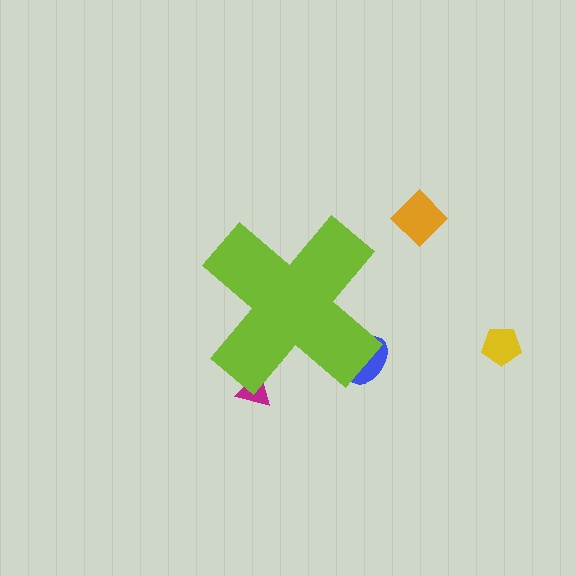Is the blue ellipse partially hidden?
Yes, the blue ellipse is partially hidden behind the lime cross.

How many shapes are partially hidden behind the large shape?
2 shapes are partially hidden.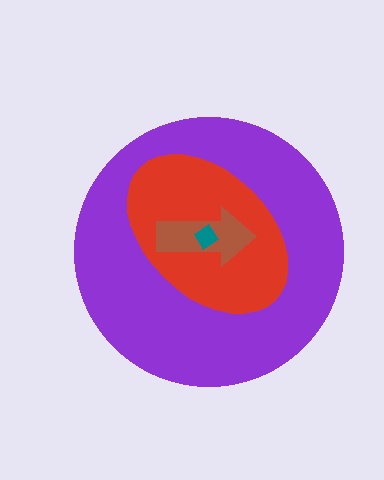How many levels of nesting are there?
4.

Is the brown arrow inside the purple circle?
Yes.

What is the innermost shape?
The teal diamond.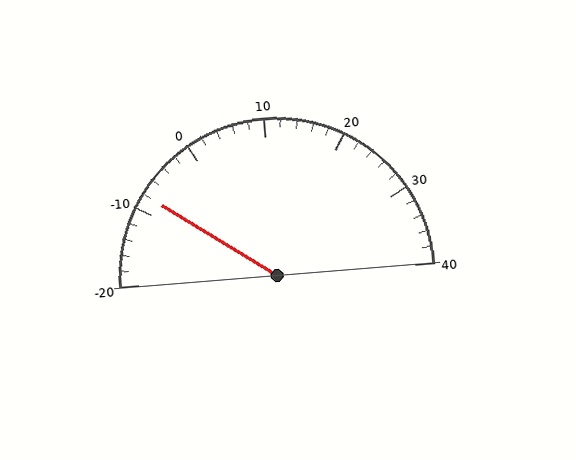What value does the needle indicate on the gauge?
The needle indicates approximately -8.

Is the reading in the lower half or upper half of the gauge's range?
The reading is in the lower half of the range (-20 to 40).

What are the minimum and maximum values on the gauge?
The gauge ranges from -20 to 40.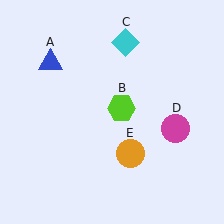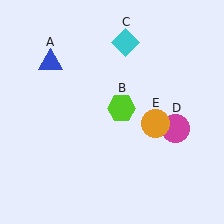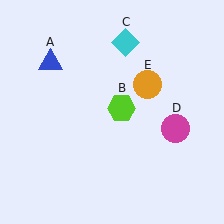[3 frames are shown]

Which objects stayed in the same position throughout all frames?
Blue triangle (object A) and lime hexagon (object B) and cyan diamond (object C) and magenta circle (object D) remained stationary.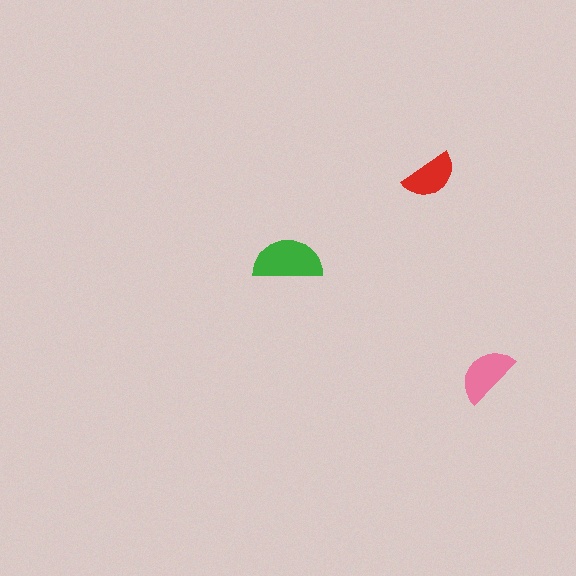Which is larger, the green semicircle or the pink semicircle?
The green one.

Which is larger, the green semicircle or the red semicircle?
The green one.